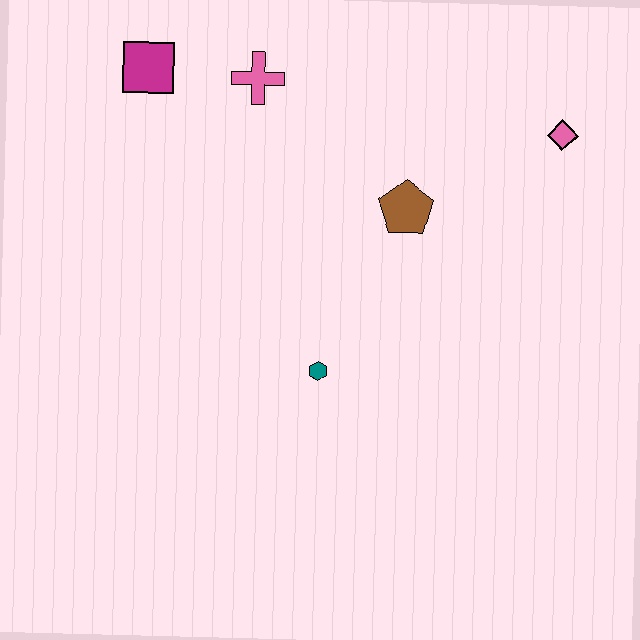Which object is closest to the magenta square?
The pink cross is closest to the magenta square.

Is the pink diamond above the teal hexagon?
Yes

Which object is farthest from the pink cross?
The pink diamond is farthest from the pink cross.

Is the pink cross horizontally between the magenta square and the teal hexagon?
Yes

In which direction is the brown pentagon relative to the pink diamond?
The brown pentagon is to the left of the pink diamond.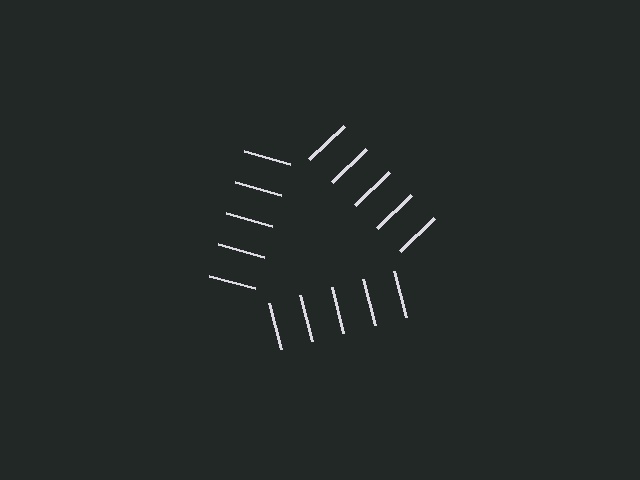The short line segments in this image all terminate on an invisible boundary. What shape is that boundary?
An illusory triangle — the line segments terminate on its edges but no continuous stroke is drawn.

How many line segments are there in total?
15 — 5 along each of the 3 edges.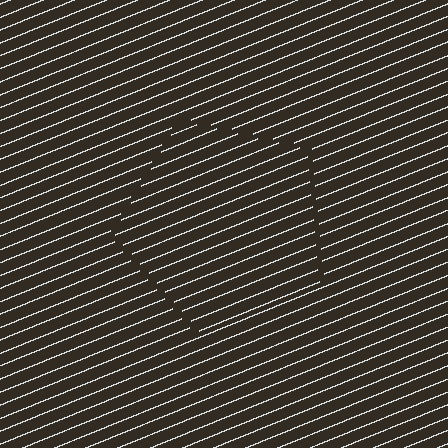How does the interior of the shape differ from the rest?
The interior of the shape contains the same grating, shifted by half a period — the contour is defined by the phase discontinuity where line-ends from the inner and outer gratings abut.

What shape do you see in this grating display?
An illusory pentagon. The interior of the shape contains the same grating, shifted by half a period — the contour is defined by the phase discontinuity where line-ends from the inner and outer gratings abut.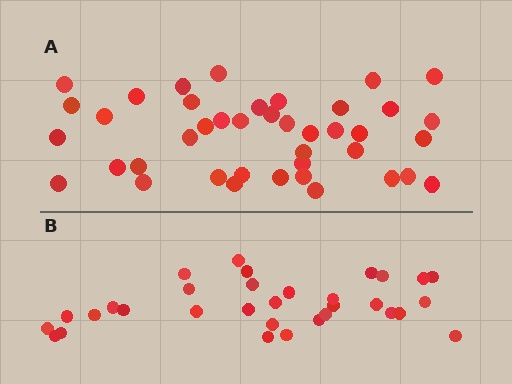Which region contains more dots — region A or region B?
Region A (the top region) has more dots.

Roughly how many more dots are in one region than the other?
Region A has roughly 8 or so more dots than region B.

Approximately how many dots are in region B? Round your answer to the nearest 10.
About 30 dots. (The exact count is 32, which rounds to 30.)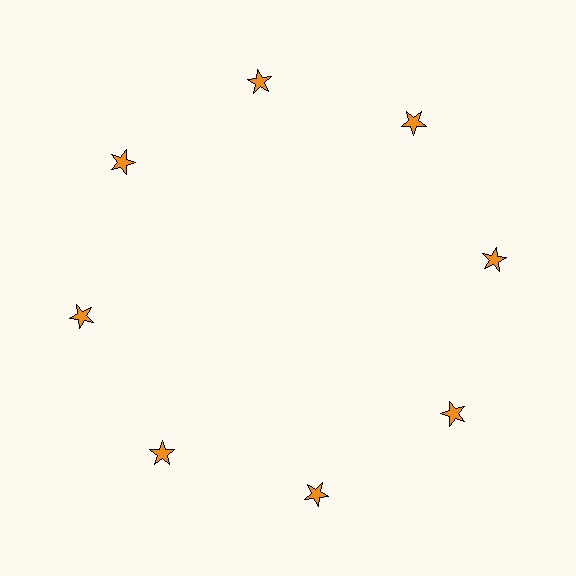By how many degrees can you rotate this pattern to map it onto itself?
The pattern maps onto itself every 45 degrees of rotation.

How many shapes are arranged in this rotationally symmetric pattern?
There are 8 shapes, arranged in 8 groups of 1.